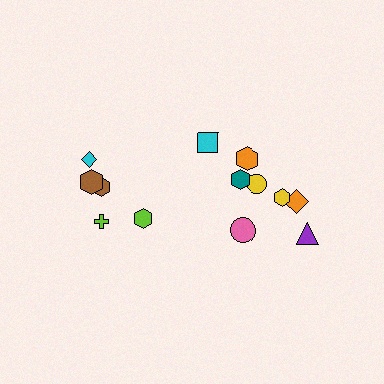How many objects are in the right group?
There are 8 objects.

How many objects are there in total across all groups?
There are 13 objects.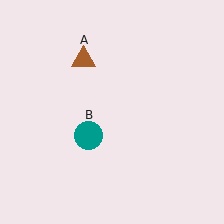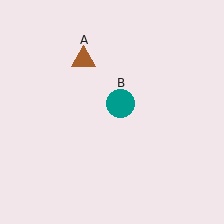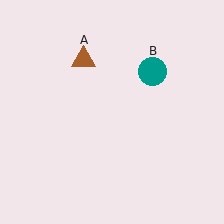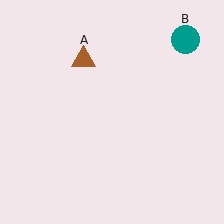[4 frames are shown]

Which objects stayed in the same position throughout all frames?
Brown triangle (object A) remained stationary.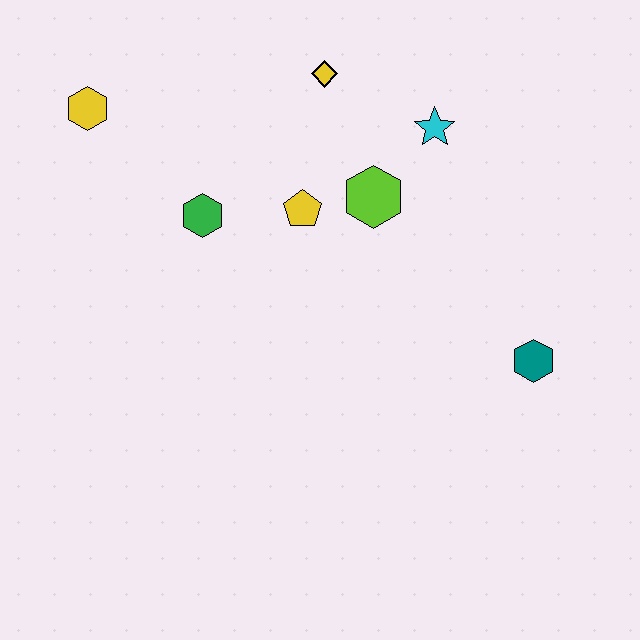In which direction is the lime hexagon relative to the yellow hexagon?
The lime hexagon is to the right of the yellow hexagon.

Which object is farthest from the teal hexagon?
The yellow hexagon is farthest from the teal hexagon.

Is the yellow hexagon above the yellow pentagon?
Yes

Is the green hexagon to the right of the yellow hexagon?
Yes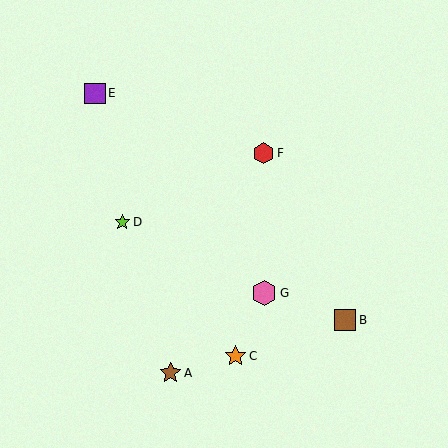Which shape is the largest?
The pink hexagon (labeled G) is the largest.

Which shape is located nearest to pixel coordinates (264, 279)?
The pink hexagon (labeled G) at (264, 293) is nearest to that location.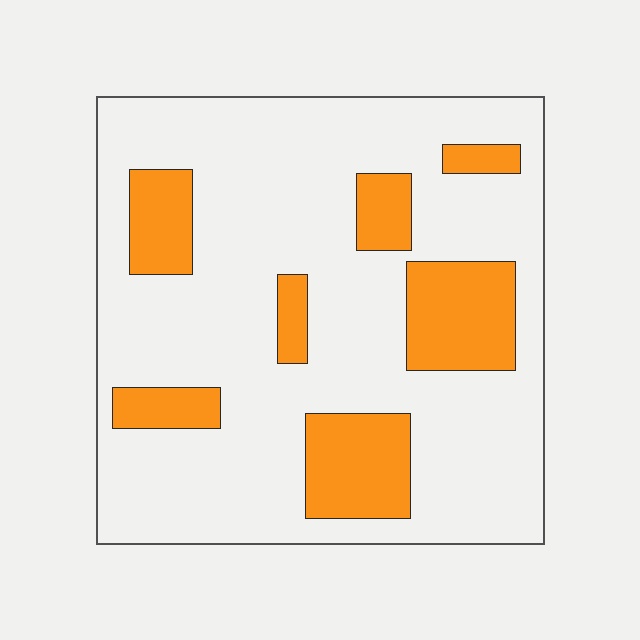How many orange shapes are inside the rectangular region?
7.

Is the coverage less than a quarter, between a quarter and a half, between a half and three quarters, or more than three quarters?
Less than a quarter.